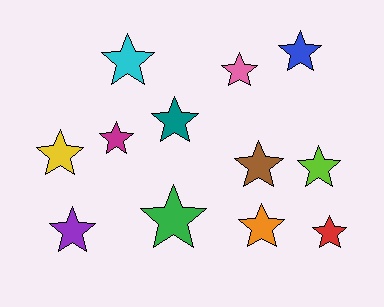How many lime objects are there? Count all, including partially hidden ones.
There is 1 lime object.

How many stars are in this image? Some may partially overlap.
There are 12 stars.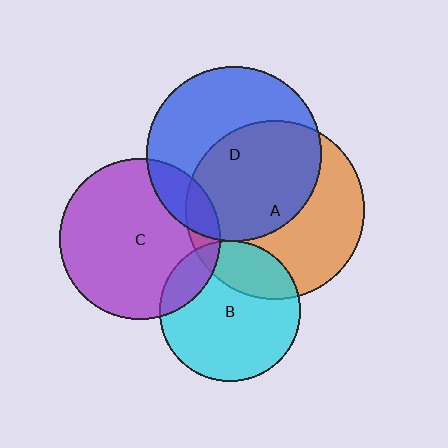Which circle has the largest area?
Circle A (orange).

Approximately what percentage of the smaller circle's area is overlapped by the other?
Approximately 50%.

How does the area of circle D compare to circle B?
Approximately 1.5 times.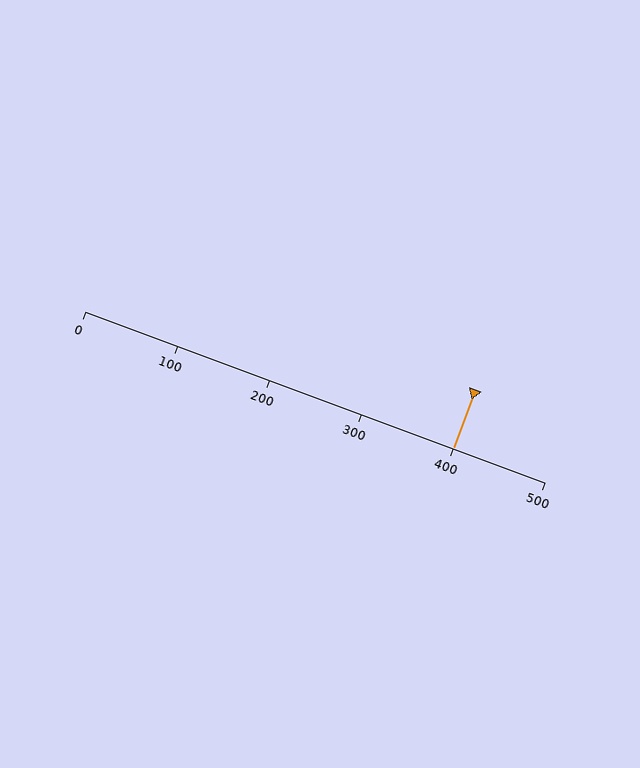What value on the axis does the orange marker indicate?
The marker indicates approximately 400.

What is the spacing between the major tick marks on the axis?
The major ticks are spaced 100 apart.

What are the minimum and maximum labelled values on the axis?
The axis runs from 0 to 500.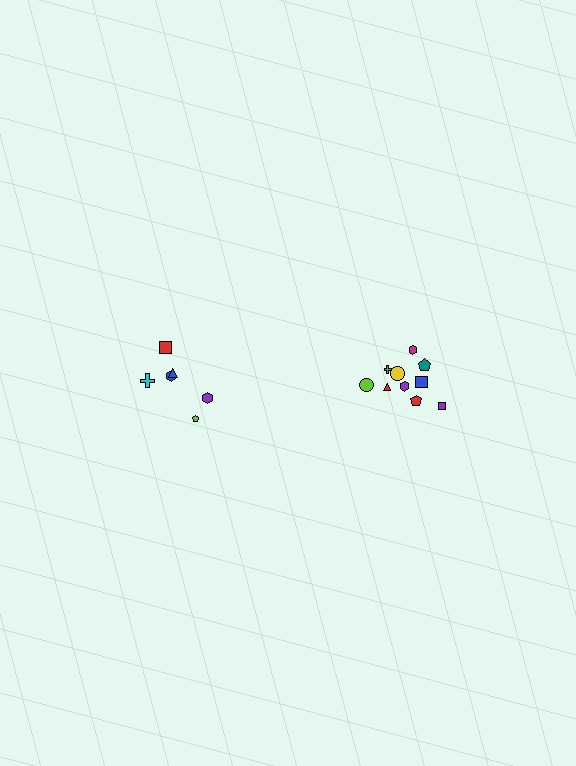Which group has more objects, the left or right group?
The right group.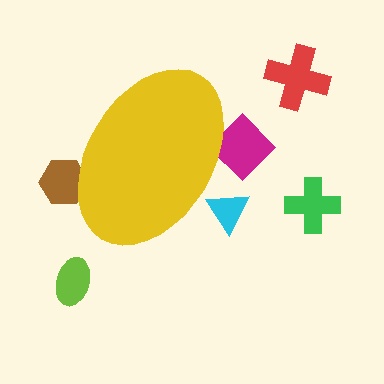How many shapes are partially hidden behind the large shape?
3 shapes are partially hidden.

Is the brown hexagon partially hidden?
Yes, the brown hexagon is partially hidden behind the yellow ellipse.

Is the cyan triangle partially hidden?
Yes, the cyan triangle is partially hidden behind the yellow ellipse.